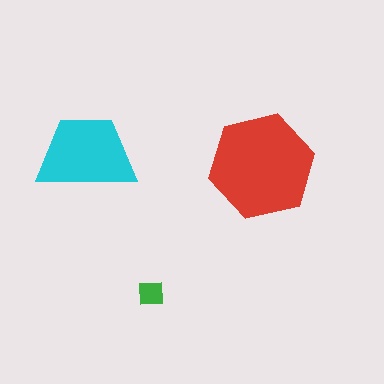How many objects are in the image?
There are 3 objects in the image.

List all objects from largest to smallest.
The red hexagon, the cyan trapezoid, the green square.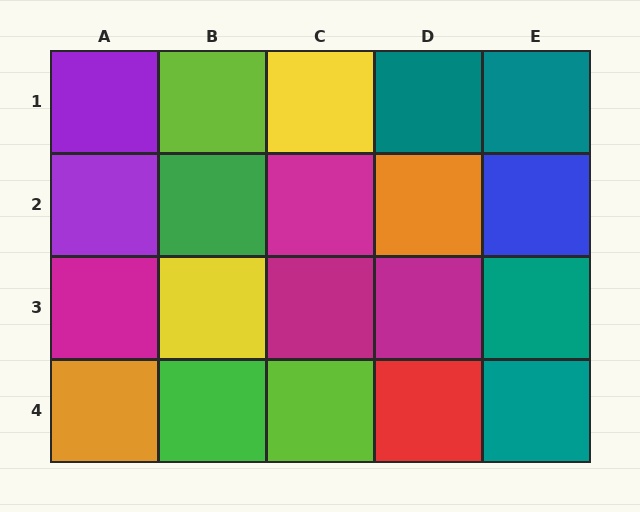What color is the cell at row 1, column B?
Lime.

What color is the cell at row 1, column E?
Teal.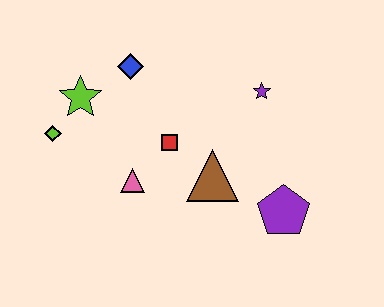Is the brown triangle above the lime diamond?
No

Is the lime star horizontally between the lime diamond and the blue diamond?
Yes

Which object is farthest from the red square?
The purple pentagon is farthest from the red square.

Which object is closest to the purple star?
The brown triangle is closest to the purple star.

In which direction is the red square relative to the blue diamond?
The red square is below the blue diamond.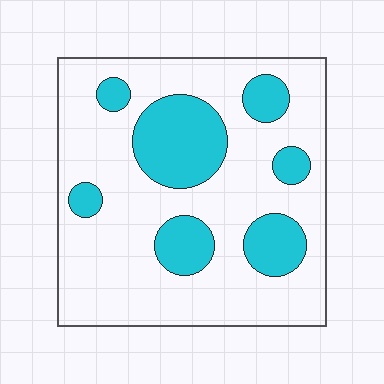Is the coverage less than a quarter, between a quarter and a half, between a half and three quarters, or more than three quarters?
Between a quarter and a half.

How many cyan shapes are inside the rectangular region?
7.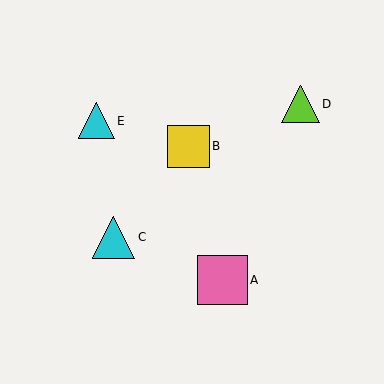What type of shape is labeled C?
Shape C is a cyan triangle.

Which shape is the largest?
The pink square (labeled A) is the largest.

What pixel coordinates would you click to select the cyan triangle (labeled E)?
Click at (96, 121) to select the cyan triangle E.